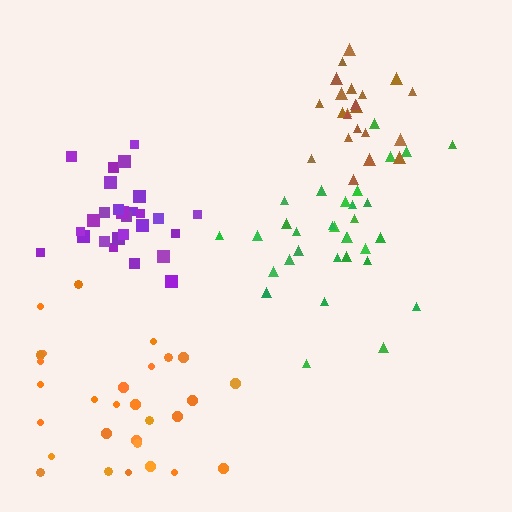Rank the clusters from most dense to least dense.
brown, purple, green, orange.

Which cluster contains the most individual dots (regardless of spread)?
Green (32).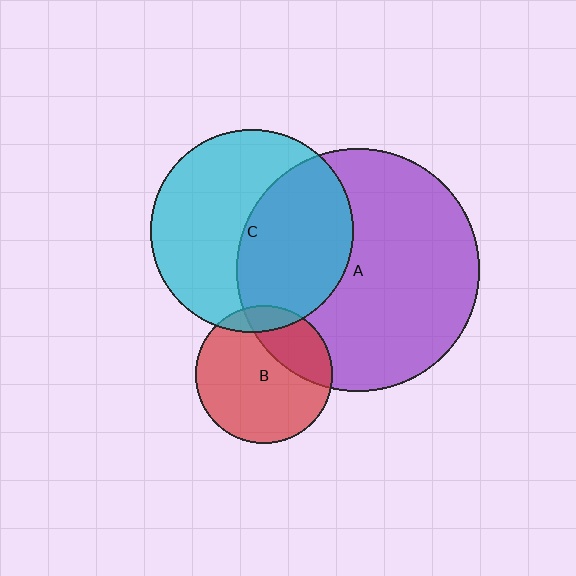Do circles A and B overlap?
Yes.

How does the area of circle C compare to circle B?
Approximately 2.2 times.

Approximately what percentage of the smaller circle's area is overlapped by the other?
Approximately 25%.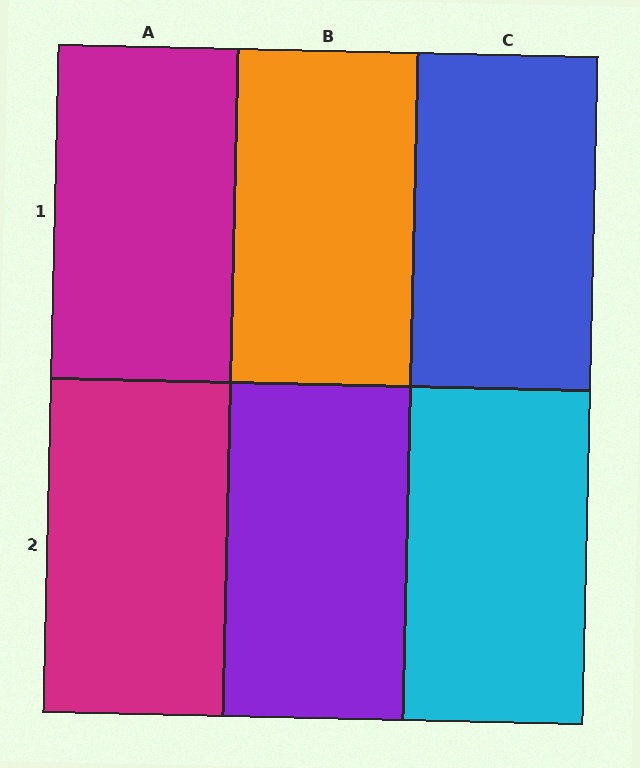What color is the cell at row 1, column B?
Orange.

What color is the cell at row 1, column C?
Blue.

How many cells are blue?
1 cell is blue.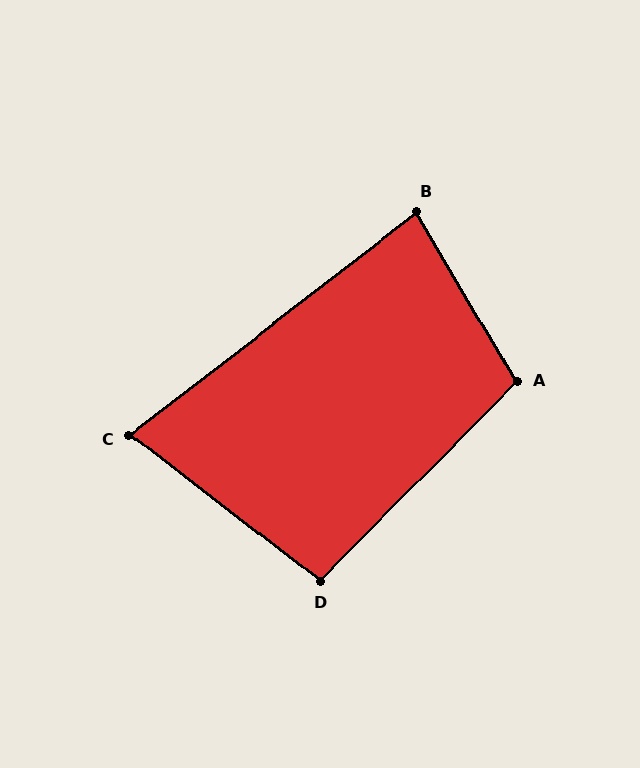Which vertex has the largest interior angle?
A, at approximately 105 degrees.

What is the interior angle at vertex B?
Approximately 83 degrees (acute).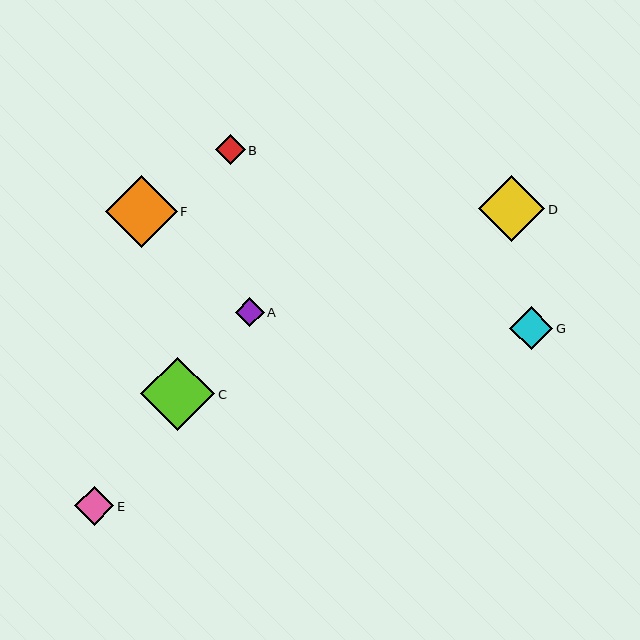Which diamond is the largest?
Diamond C is the largest with a size of approximately 74 pixels.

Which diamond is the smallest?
Diamond A is the smallest with a size of approximately 29 pixels.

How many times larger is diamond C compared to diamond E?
Diamond C is approximately 1.9 times the size of diamond E.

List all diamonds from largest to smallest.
From largest to smallest: C, F, D, G, E, B, A.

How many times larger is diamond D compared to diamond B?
Diamond D is approximately 2.2 times the size of diamond B.